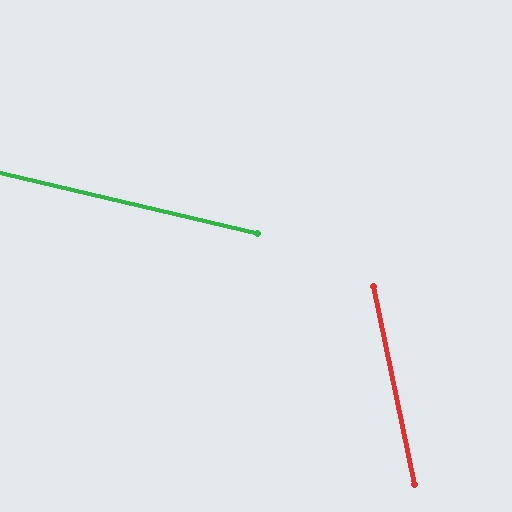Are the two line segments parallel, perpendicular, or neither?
Neither parallel nor perpendicular — they differ by about 65°.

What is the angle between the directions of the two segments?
Approximately 65 degrees.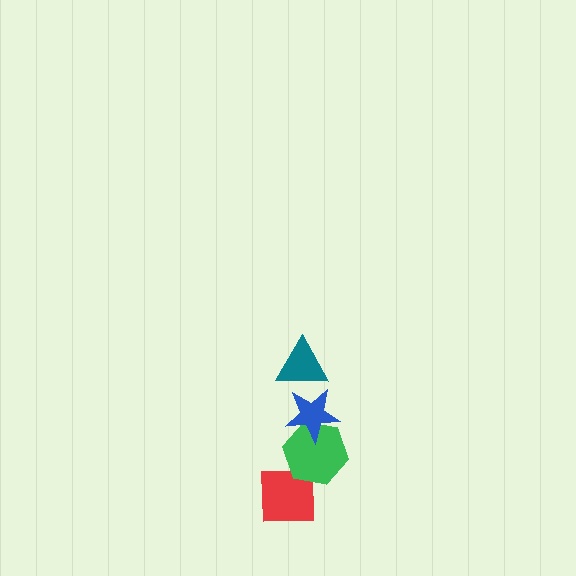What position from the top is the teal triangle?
The teal triangle is 1st from the top.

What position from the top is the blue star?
The blue star is 2nd from the top.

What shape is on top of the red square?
The green hexagon is on top of the red square.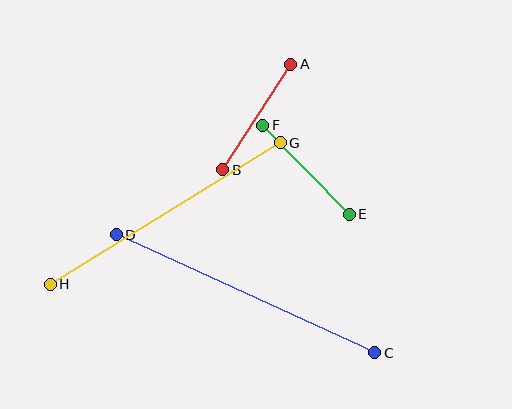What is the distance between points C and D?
The distance is approximately 284 pixels.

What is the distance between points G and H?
The distance is approximately 270 pixels.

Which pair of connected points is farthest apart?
Points C and D are farthest apart.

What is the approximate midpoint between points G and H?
The midpoint is at approximately (165, 213) pixels.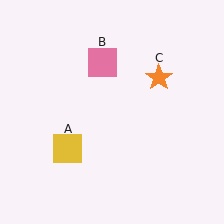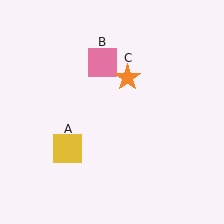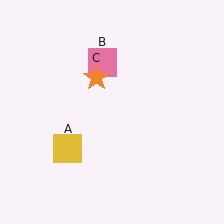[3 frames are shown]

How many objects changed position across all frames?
1 object changed position: orange star (object C).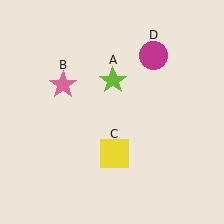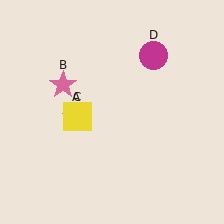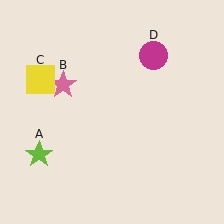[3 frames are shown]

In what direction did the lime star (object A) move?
The lime star (object A) moved down and to the left.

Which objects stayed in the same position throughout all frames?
Pink star (object B) and magenta circle (object D) remained stationary.